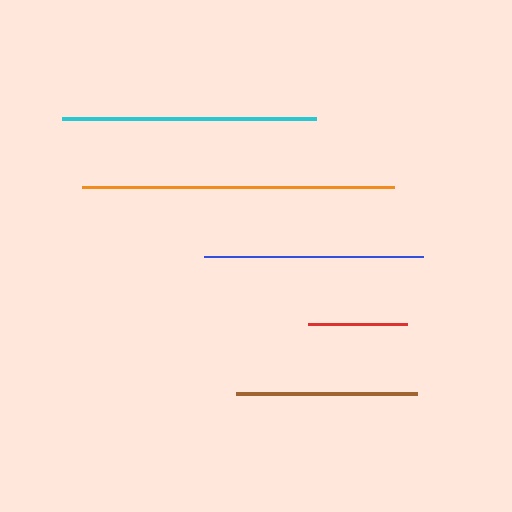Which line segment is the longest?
The orange line is the longest at approximately 312 pixels.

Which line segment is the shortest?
The red line is the shortest at approximately 99 pixels.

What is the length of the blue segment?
The blue segment is approximately 219 pixels long.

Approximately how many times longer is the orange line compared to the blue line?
The orange line is approximately 1.4 times the length of the blue line.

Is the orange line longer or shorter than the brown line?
The orange line is longer than the brown line.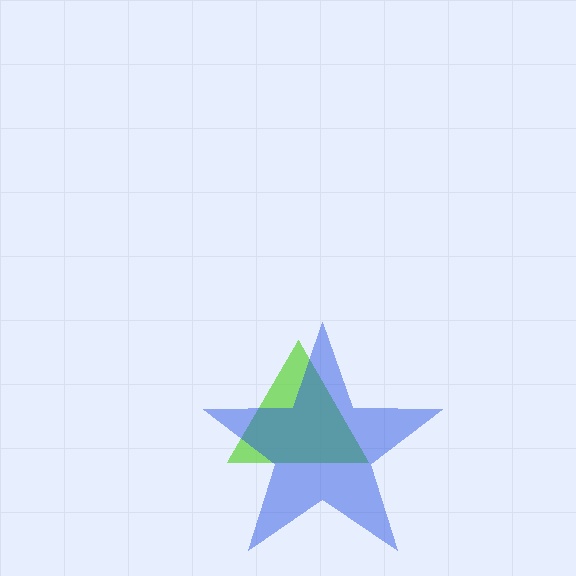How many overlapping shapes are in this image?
There are 2 overlapping shapes in the image.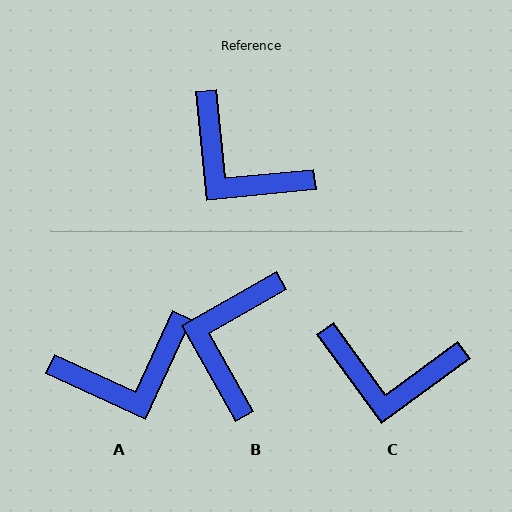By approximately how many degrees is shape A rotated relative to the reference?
Approximately 60 degrees counter-clockwise.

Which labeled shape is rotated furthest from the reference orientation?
B, about 66 degrees away.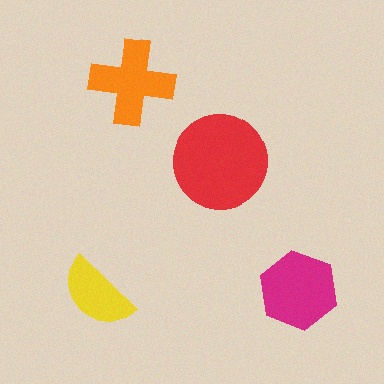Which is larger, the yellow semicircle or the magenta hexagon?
The magenta hexagon.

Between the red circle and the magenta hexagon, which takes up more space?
The red circle.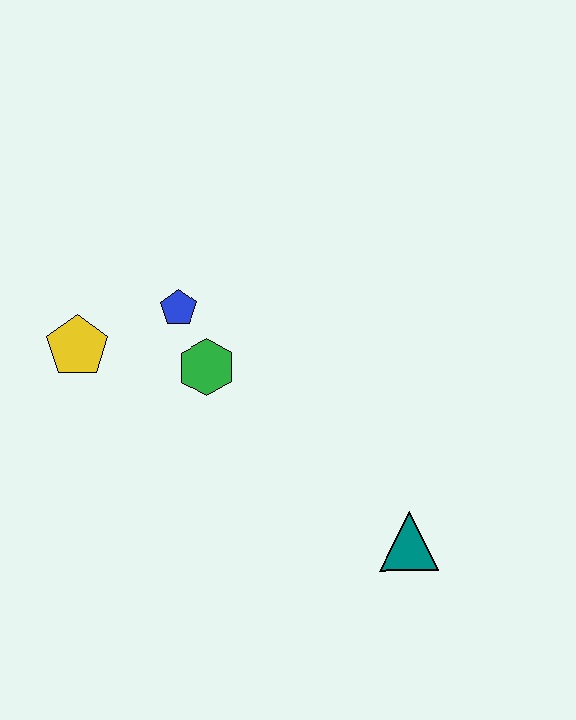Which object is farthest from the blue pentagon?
The teal triangle is farthest from the blue pentagon.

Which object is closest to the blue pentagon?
The green hexagon is closest to the blue pentagon.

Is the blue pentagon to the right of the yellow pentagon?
Yes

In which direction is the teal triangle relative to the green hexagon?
The teal triangle is to the right of the green hexagon.